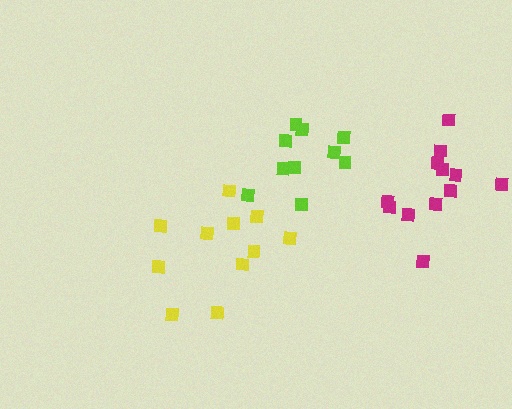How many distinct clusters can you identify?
There are 3 distinct clusters.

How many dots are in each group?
Group 1: 11 dots, Group 2: 10 dots, Group 3: 12 dots (33 total).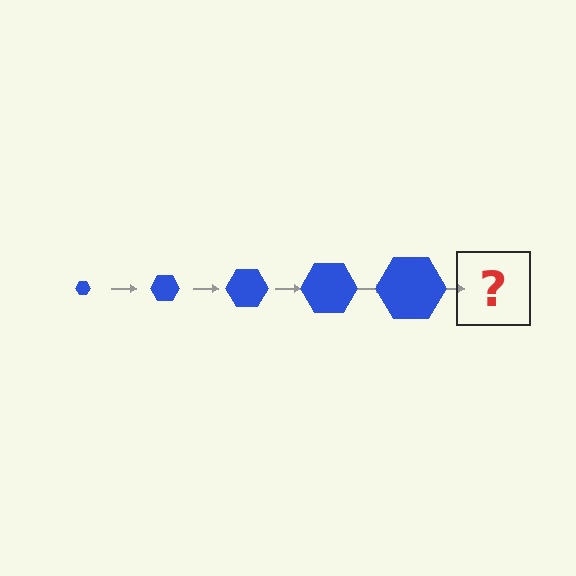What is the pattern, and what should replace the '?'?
The pattern is that the hexagon gets progressively larger each step. The '?' should be a blue hexagon, larger than the previous one.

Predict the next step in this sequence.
The next step is a blue hexagon, larger than the previous one.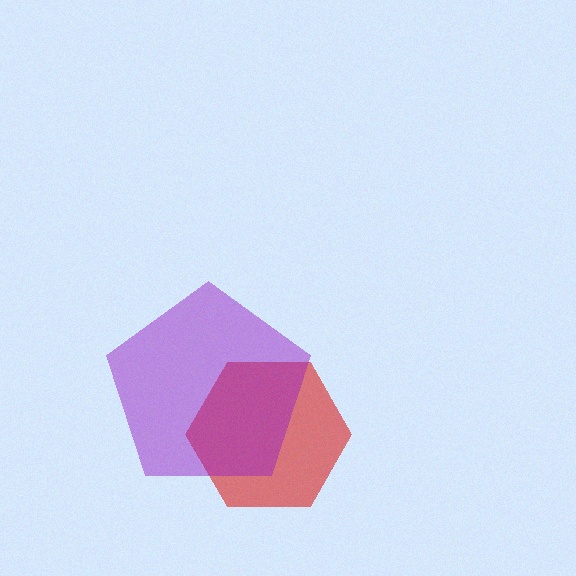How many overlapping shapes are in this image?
There are 2 overlapping shapes in the image.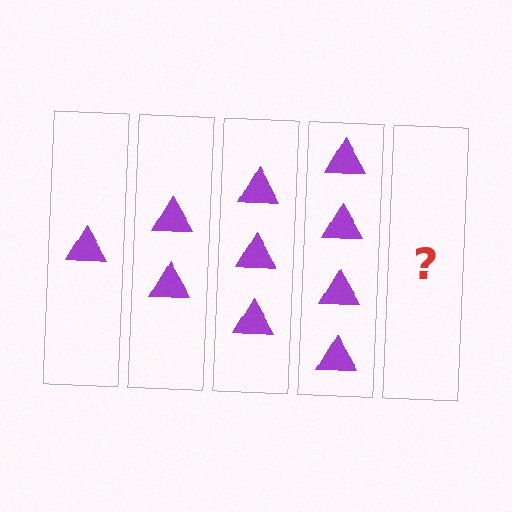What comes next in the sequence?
The next element should be 5 triangles.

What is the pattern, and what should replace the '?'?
The pattern is that each step adds one more triangle. The '?' should be 5 triangles.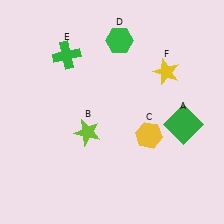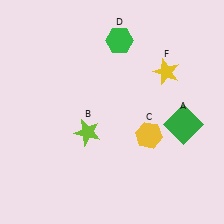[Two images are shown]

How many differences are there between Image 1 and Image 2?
There is 1 difference between the two images.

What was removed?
The green cross (E) was removed in Image 2.